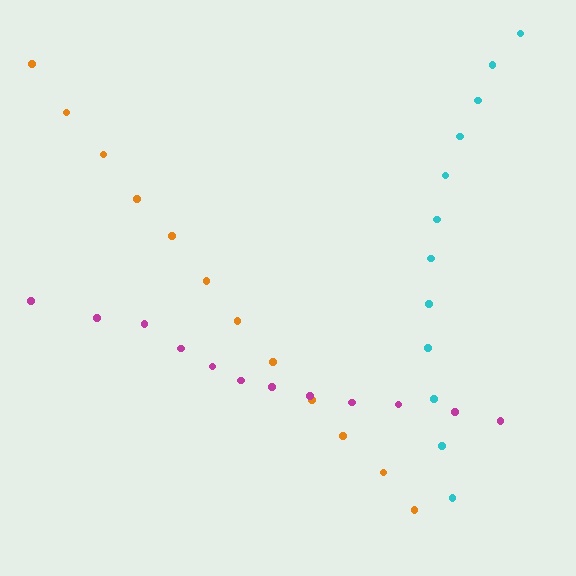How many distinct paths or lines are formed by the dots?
There are 3 distinct paths.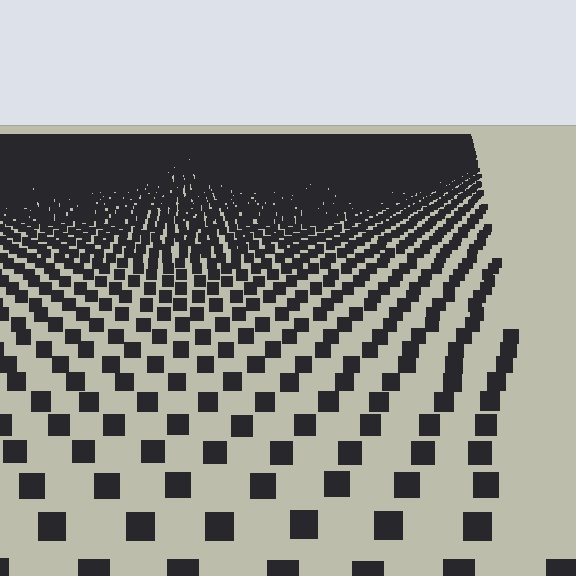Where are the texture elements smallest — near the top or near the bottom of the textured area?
Near the top.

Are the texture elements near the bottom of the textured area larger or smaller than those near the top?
Larger. Near the bottom, elements are closer to the viewer and appear at a bigger on-screen size.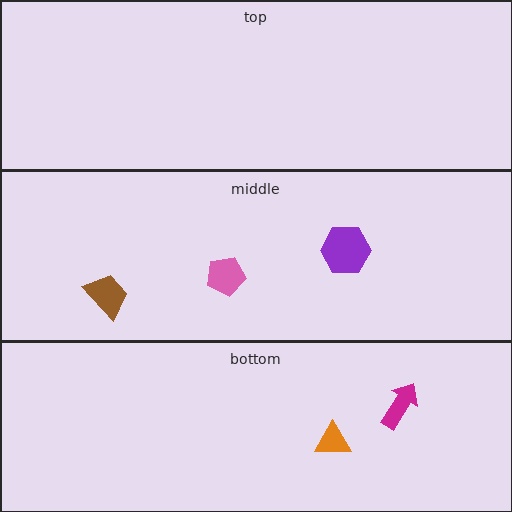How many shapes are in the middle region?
3.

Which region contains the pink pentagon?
The middle region.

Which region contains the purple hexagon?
The middle region.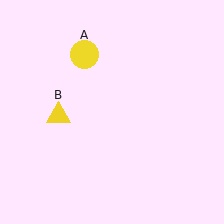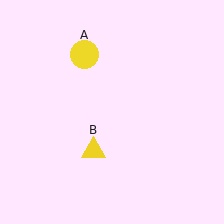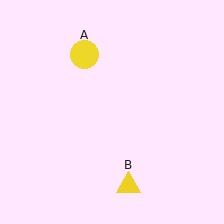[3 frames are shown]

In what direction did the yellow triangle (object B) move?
The yellow triangle (object B) moved down and to the right.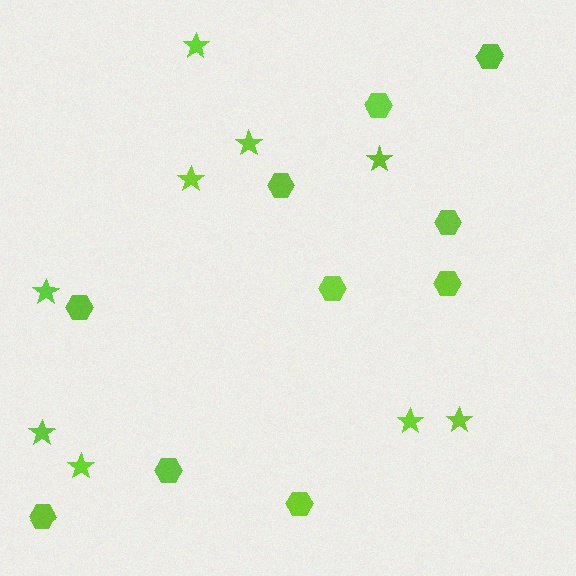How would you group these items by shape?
There are 2 groups: one group of hexagons (10) and one group of stars (9).